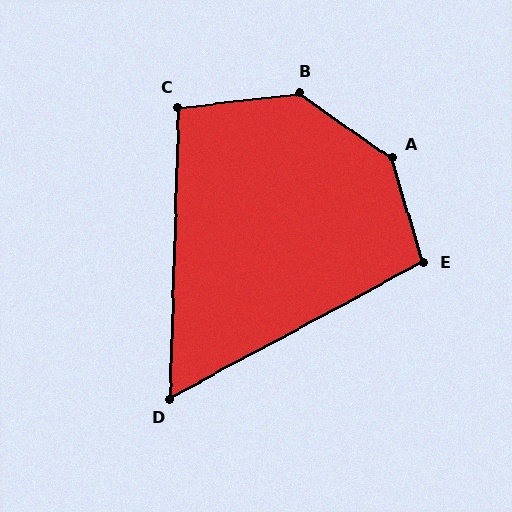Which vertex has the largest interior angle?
A, at approximately 141 degrees.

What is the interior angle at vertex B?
Approximately 139 degrees (obtuse).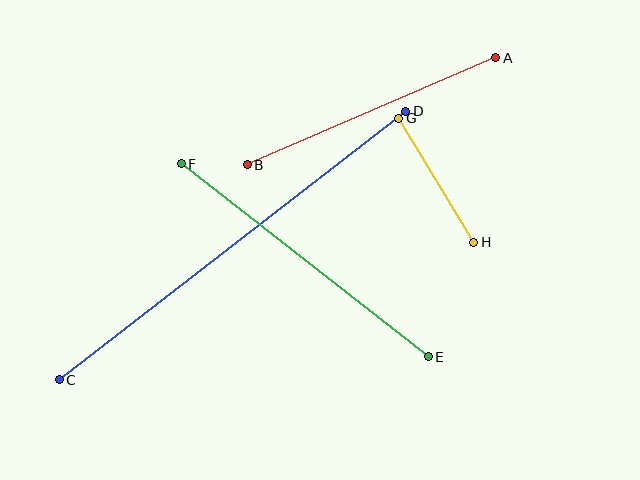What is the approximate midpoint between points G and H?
The midpoint is at approximately (436, 180) pixels.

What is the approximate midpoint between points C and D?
The midpoint is at approximately (232, 246) pixels.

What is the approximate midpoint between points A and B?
The midpoint is at approximately (371, 111) pixels.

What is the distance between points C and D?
The distance is approximately 438 pixels.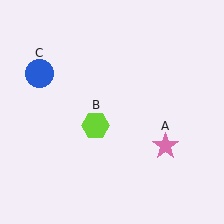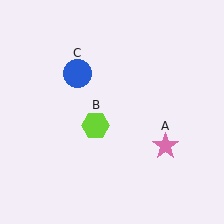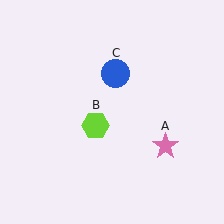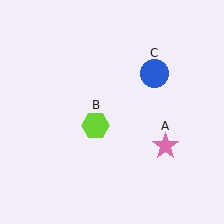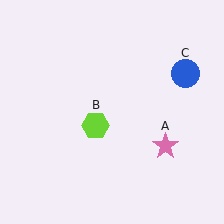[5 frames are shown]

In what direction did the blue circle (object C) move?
The blue circle (object C) moved right.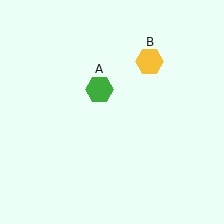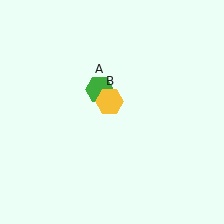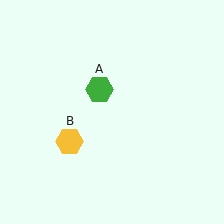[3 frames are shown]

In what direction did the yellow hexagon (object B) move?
The yellow hexagon (object B) moved down and to the left.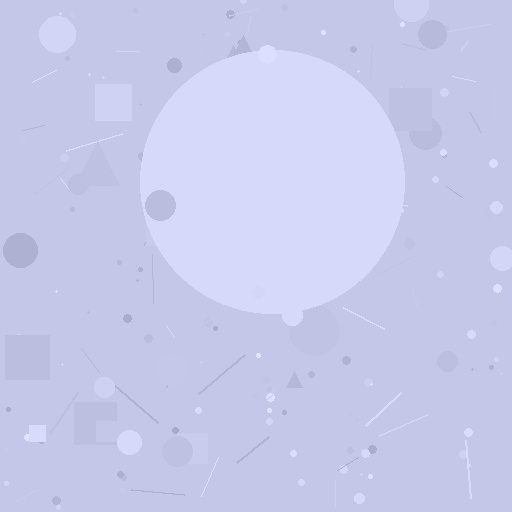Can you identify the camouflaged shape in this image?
The camouflaged shape is a circle.